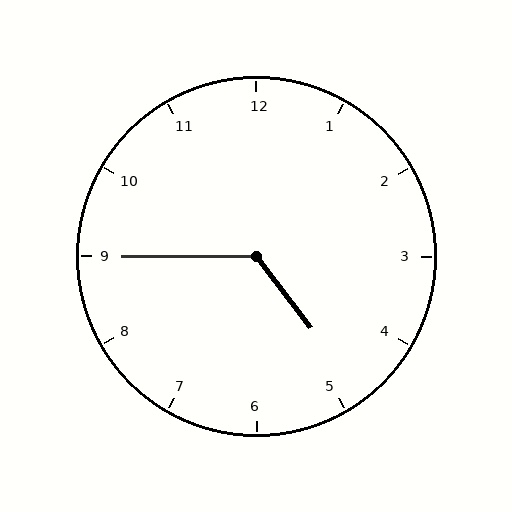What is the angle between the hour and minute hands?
Approximately 128 degrees.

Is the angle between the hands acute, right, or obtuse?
It is obtuse.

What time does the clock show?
4:45.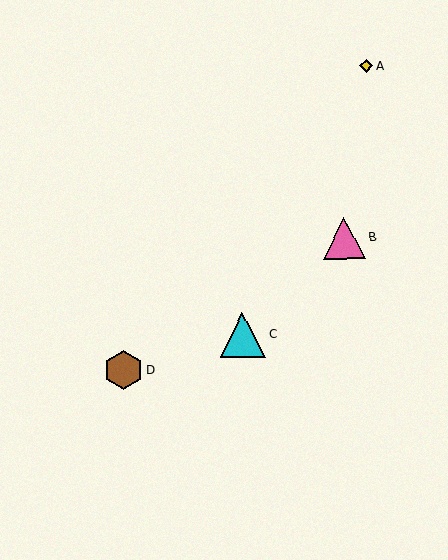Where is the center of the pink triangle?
The center of the pink triangle is at (344, 238).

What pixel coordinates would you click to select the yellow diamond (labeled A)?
Click at (367, 66) to select the yellow diamond A.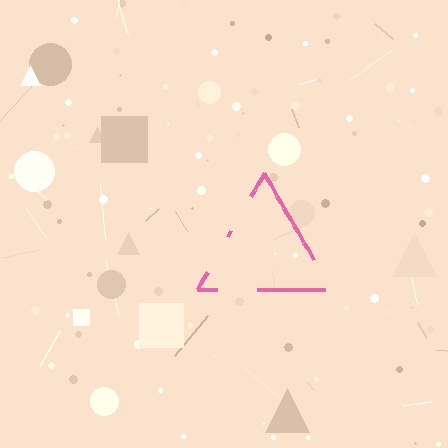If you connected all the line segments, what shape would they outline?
They would outline a triangle.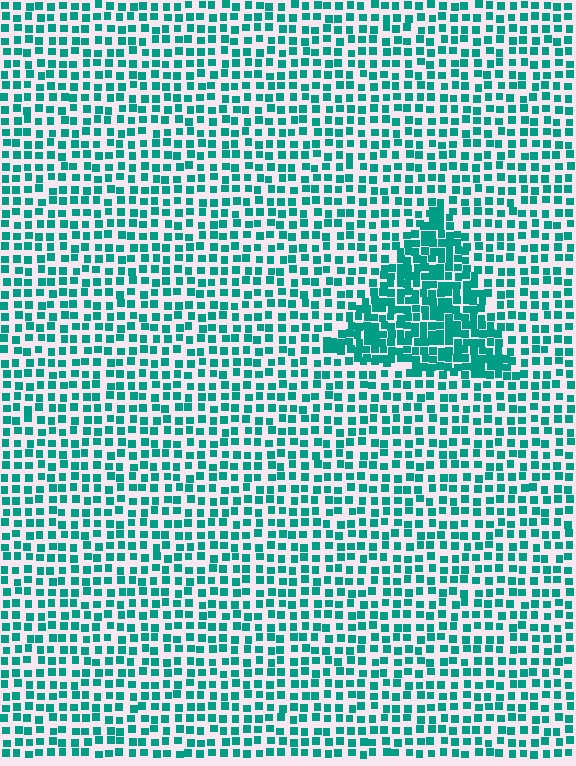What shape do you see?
I see a triangle.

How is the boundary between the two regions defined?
The boundary is defined by a change in element density (approximately 1.9x ratio). All elements are the same color, size, and shape.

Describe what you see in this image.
The image contains small teal elements arranged at two different densities. A triangle-shaped region is visible where the elements are more densely packed than the surrounding area.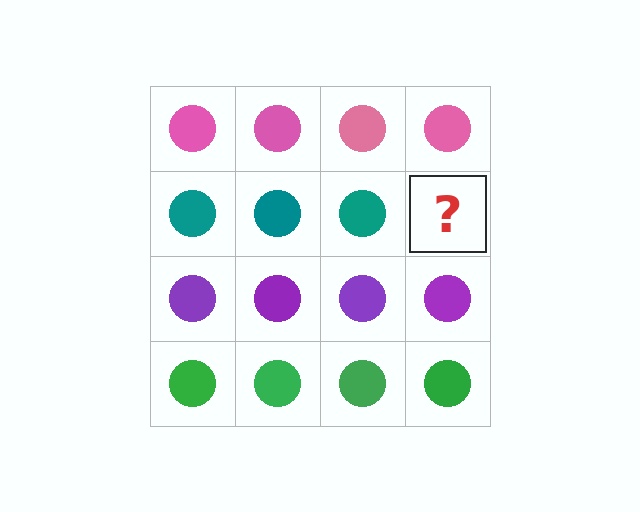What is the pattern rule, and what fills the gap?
The rule is that each row has a consistent color. The gap should be filled with a teal circle.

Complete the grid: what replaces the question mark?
The question mark should be replaced with a teal circle.